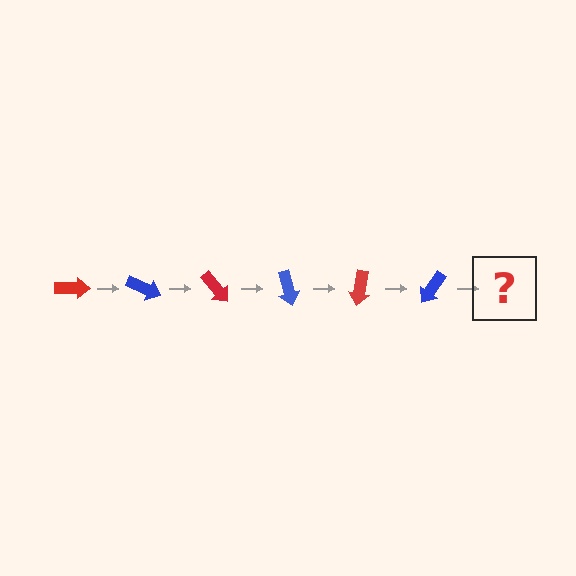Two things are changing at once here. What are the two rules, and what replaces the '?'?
The two rules are that it rotates 25 degrees each step and the color cycles through red and blue. The '?' should be a red arrow, rotated 150 degrees from the start.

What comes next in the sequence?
The next element should be a red arrow, rotated 150 degrees from the start.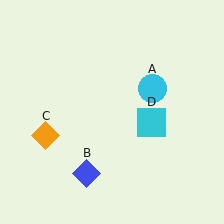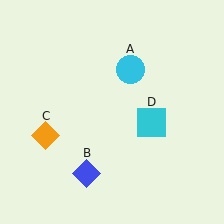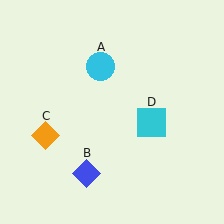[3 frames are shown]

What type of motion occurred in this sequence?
The cyan circle (object A) rotated counterclockwise around the center of the scene.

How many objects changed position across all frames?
1 object changed position: cyan circle (object A).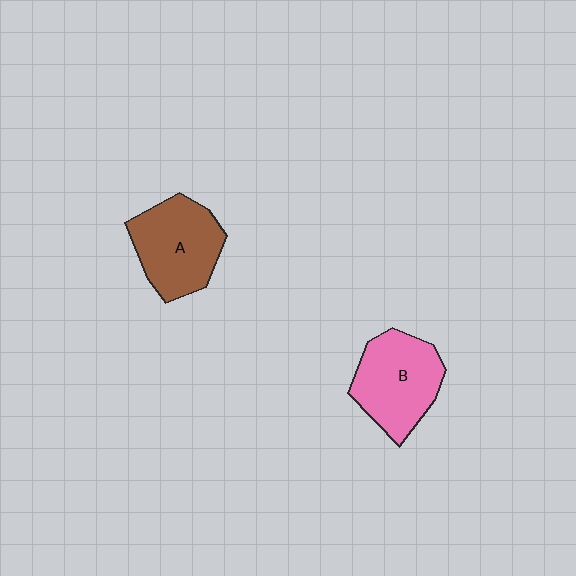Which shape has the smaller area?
Shape A (brown).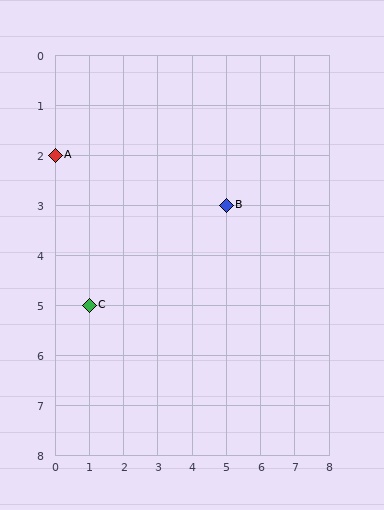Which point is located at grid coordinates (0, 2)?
Point A is at (0, 2).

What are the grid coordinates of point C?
Point C is at grid coordinates (1, 5).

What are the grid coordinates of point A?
Point A is at grid coordinates (0, 2).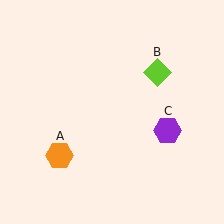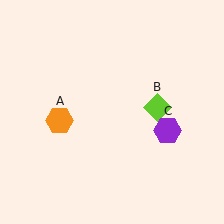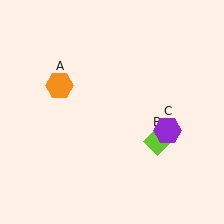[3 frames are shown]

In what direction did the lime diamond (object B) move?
The lime diamond (object B) moved down.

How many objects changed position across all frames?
2 objects changed position: orange hexagon (object A), lime diamond (object B).